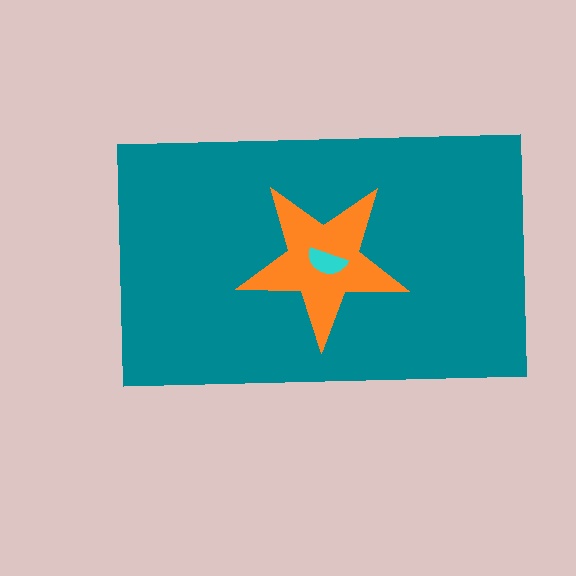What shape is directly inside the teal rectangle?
The orange star.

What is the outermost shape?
The teal rectangle.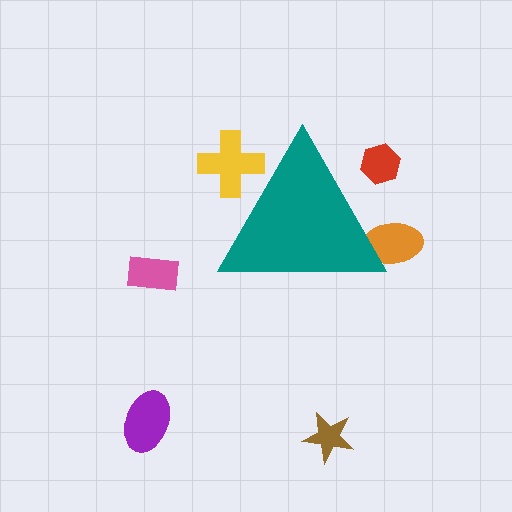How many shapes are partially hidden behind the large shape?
3 shapes are partially hidden.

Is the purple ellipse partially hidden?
No, the purple ellipse is fully visible.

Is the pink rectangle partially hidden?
No, the pink rectangle is fully visible.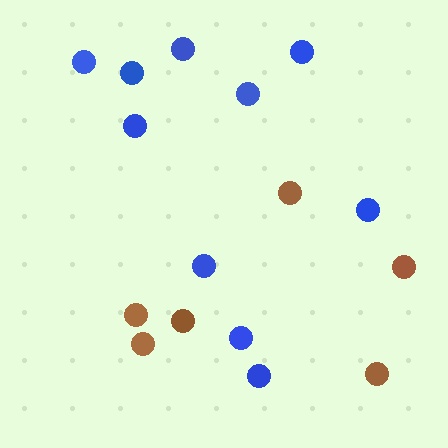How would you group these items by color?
There are 2 groups: one group of blue circles (10) and one group of brown circles (6).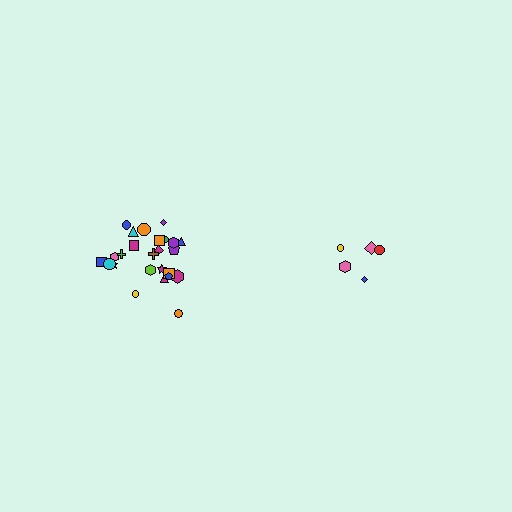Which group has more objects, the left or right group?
The left group.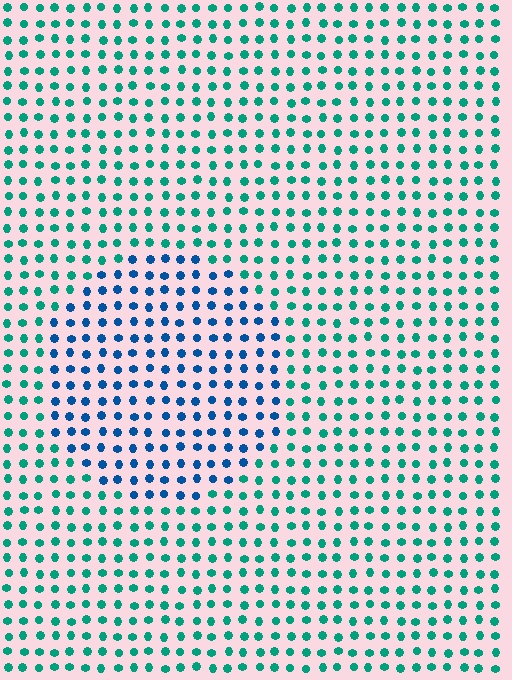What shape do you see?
I see a circle.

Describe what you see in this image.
The image is filled with small teal elements in a uniform arrangement. A circle-shaped region is visible where the elements are tinted to a slightly different hue, forming a subtle color boundary.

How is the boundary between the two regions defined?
The boundary is defined purely by a slight shift in hue (about 43 degrees). Spacing, size, and orientation are identical on both sides.